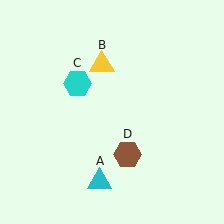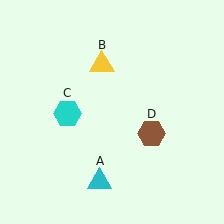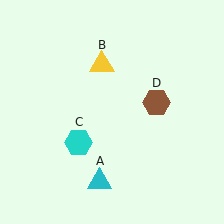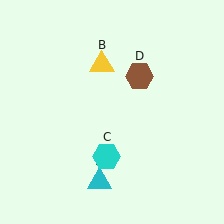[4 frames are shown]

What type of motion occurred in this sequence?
The cyan hexagon (object C), brown hexagon (object D) rotated counterclockwise around the center of the scene.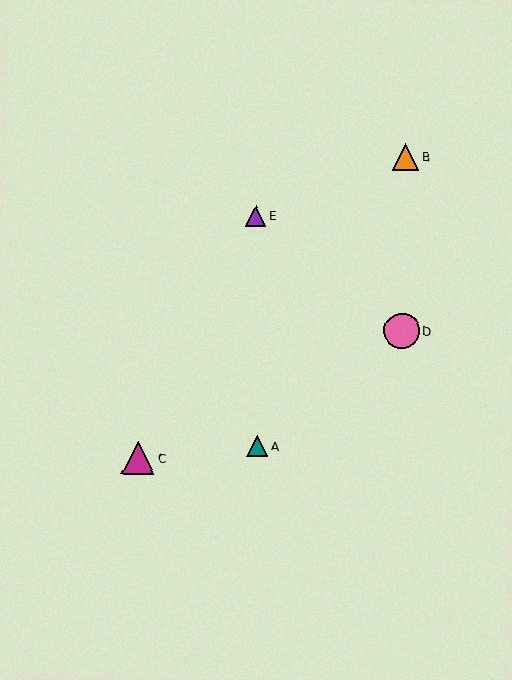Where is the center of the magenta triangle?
The center of the magenta triangle is at (138, 458).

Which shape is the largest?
The pink circle (labeled D) is the largest.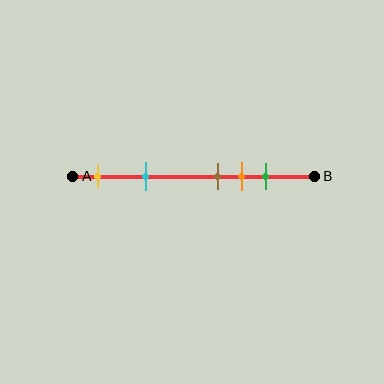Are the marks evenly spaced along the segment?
No, the marks are not evenly spaced.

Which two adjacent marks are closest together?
The brown and orange marks are the closest adjacent pair.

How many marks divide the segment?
There are 5 marks dividing the segment.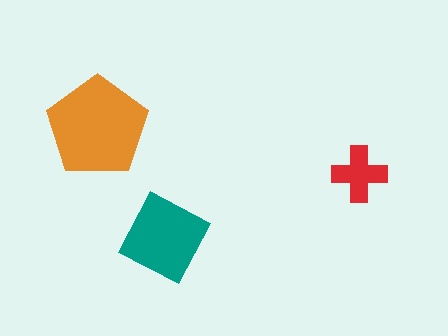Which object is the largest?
The orange pentagon.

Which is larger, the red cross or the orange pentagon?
The orange pentagon.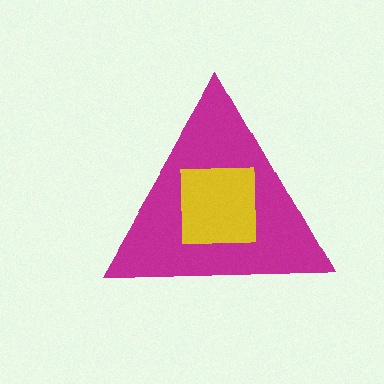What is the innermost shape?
The yellow square.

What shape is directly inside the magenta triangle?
The yellow square.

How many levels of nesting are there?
2.